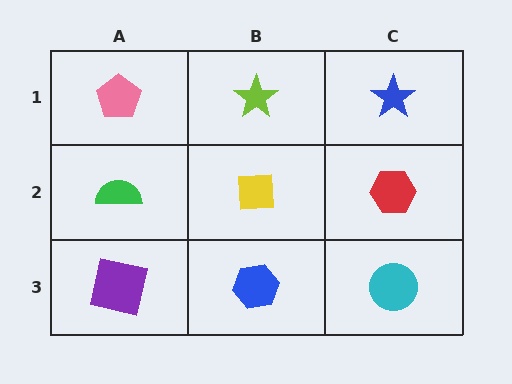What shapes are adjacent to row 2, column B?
A lime star (row 1, column B), a blue hexagon (row 3, column B), a green semicircle (row 2, column A), a red hexagon (row 2, column C).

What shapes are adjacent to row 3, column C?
A red hexagon (row 2, column C), a blue hexagon (row 3, column B).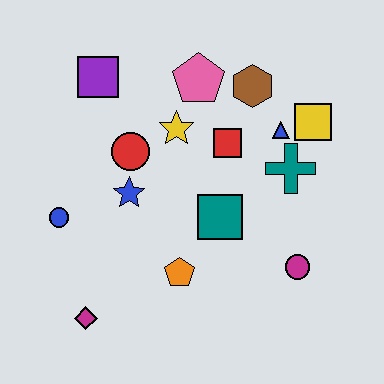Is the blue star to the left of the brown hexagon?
Yes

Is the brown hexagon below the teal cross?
No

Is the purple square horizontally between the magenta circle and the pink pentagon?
No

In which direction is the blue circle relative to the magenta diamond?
The blue circle is above the magenta diamond.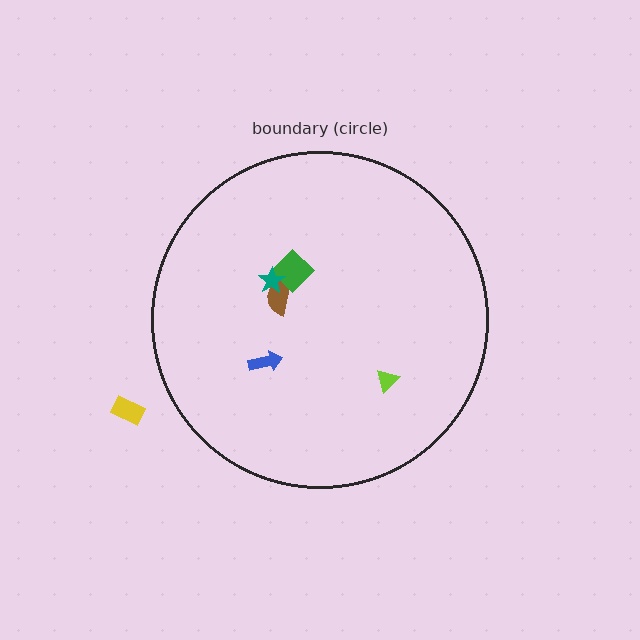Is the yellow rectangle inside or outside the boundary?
Outside.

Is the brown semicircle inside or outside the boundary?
Inside.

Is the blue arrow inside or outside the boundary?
Inside.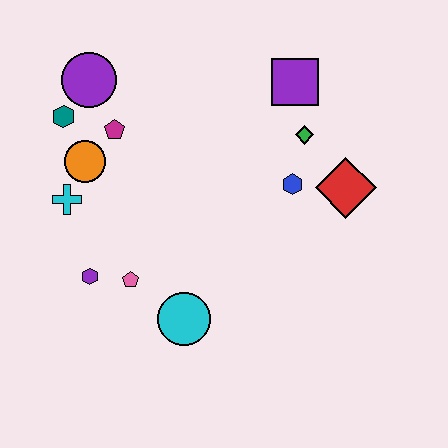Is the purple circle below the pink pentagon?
No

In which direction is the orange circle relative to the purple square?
The orange circle is to the left of the purple square.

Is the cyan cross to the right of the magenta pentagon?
No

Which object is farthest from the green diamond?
The purple hexagon is farthest from the green diamond.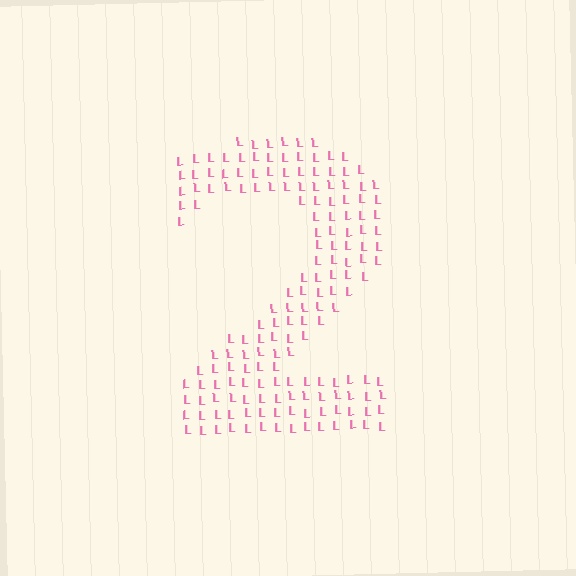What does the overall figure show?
The overall figure shows the digit 2.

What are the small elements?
The small elements are letter L's.